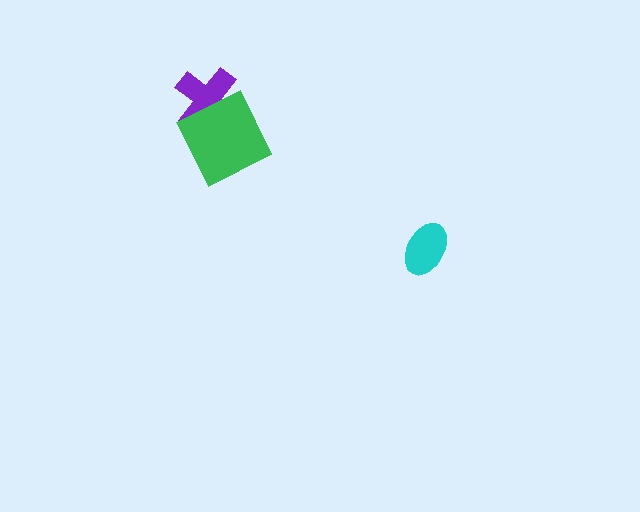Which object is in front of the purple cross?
The green square is in front of the purple cross.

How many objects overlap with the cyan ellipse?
0 objects overlap with the cyan ellipse.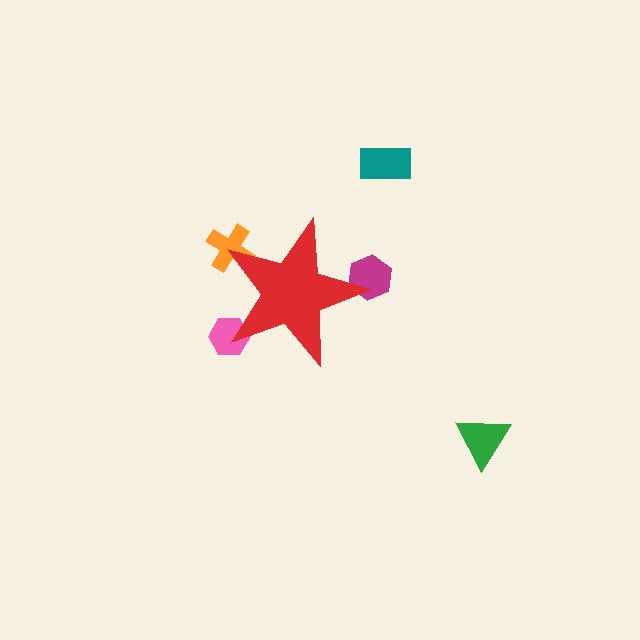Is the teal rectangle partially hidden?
No, the teal rectangle is fully visible.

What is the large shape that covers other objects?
A red star.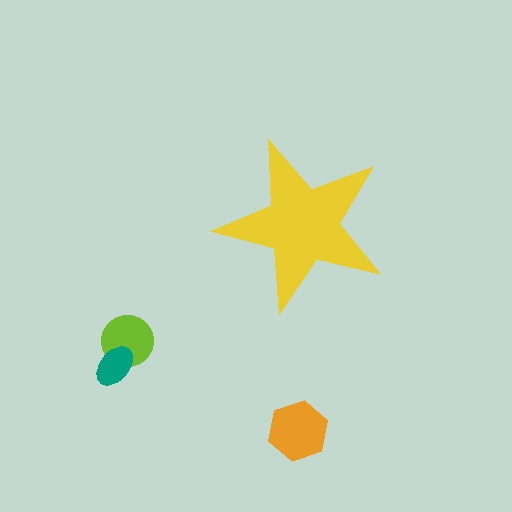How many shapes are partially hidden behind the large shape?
0 shapes are partially hidden.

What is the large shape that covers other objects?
A yellow star.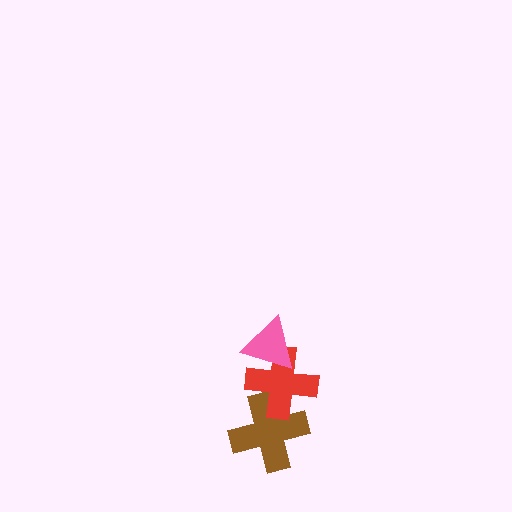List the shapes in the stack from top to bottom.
From top to bottom: the pink triangle, the red cross, the brown cross.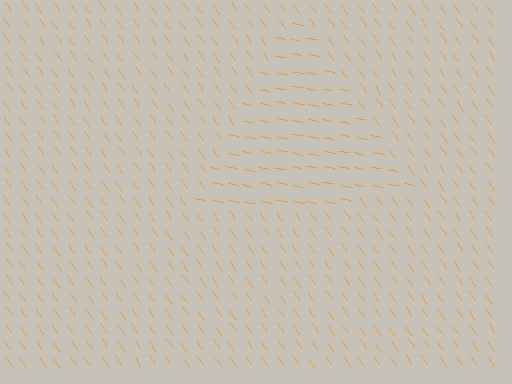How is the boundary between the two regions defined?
The boundary is defined purely by a change in line orientation (approximately 45 degrees difference). All lines are the same color and thickness.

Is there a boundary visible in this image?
Yes, there is a texture boundary formed by a change in line orientation.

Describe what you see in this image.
The image is filled with small orange line segments. A triangle region in the image has lines oriented differently from the surrounding lines, creating a visible texture boundary.